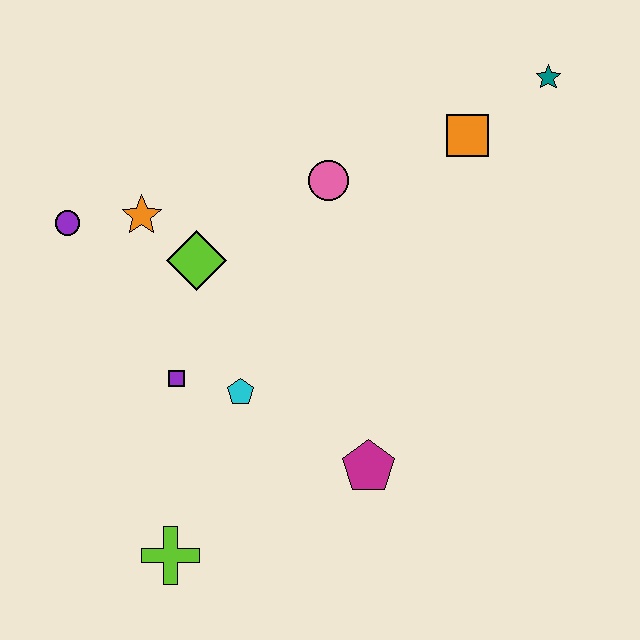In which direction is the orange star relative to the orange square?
The orange star is to the left of the orange square.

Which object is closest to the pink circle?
The orange square is closest to the pink circle.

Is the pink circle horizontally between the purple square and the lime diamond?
No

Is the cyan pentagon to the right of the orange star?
Yes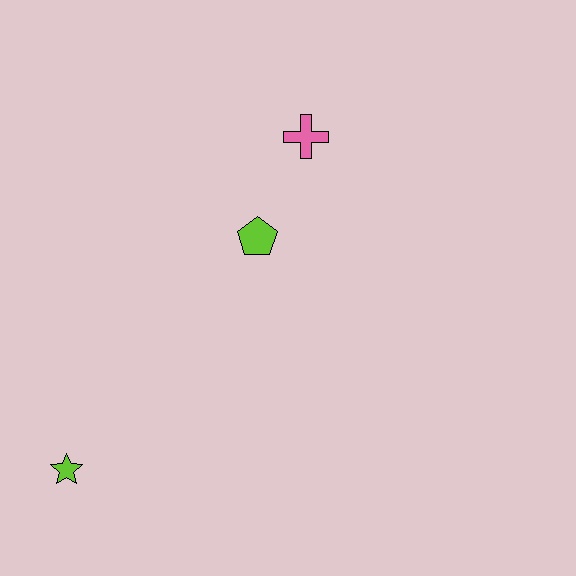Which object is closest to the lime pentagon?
The pink cross is closest to the lime pentagon.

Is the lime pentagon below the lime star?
No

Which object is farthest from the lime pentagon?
The lime star is farthest from the lime pentagon.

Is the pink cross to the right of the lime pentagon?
Yes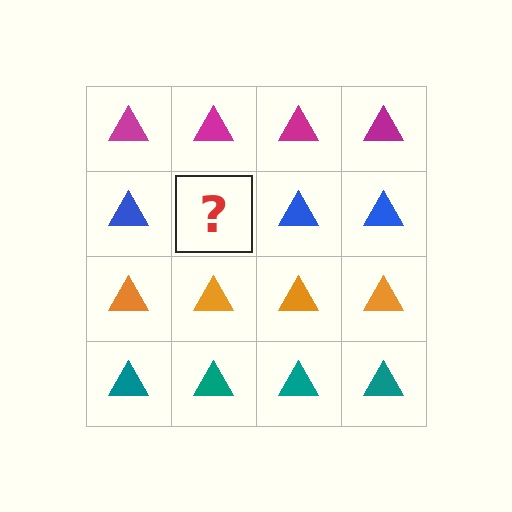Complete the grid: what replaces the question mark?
The question mark should be replaced with a blue triangle.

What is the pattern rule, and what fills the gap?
The rule is that each row has a consistent color. The gap should be filled with a blue triangle.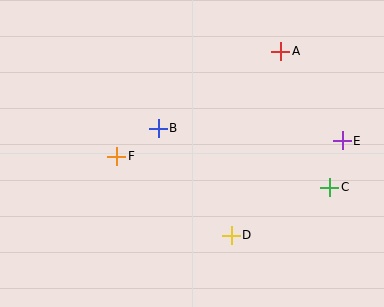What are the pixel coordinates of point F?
Point F is at (117, 156).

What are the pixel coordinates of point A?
Point A is at (281, 51).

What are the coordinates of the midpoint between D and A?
The midpoint between D and A is at (256, 143).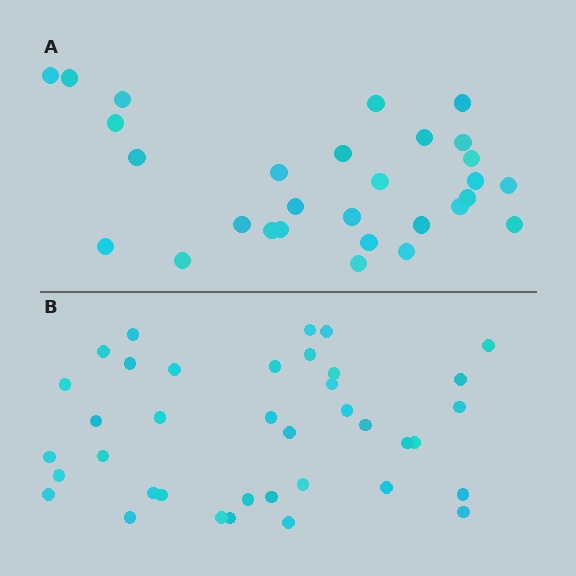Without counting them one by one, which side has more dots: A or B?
Region B (the bottom region) has more dots.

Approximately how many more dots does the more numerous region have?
Region B has roughly 8 or so more dots than region A.